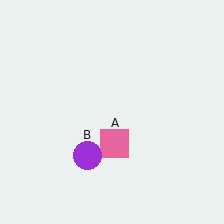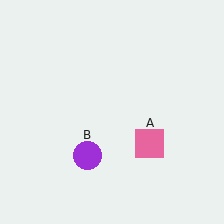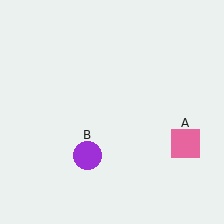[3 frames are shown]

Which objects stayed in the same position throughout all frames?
Purple circle (object B) remained stationary.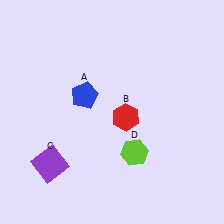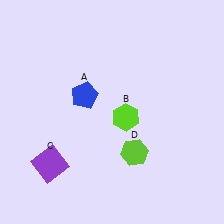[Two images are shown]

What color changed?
The hexagon (B) changed from red in Image 1 to lime in Image 2.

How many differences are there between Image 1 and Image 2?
There is 1 difference between the two images.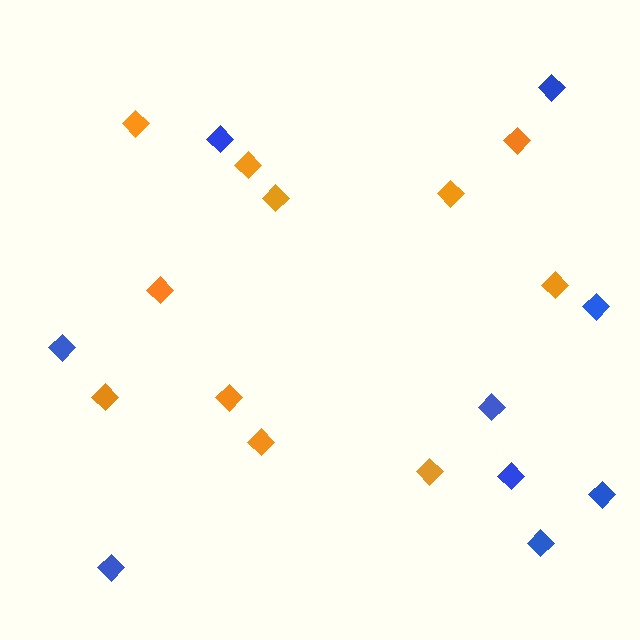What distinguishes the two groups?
There are 2 groups: one group of orange diamonds (11) and one group of blue diamonds (9).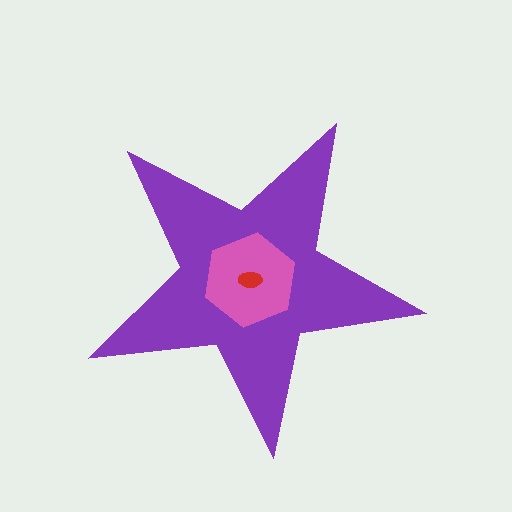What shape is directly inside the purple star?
The pink hexagon.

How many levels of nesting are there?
3.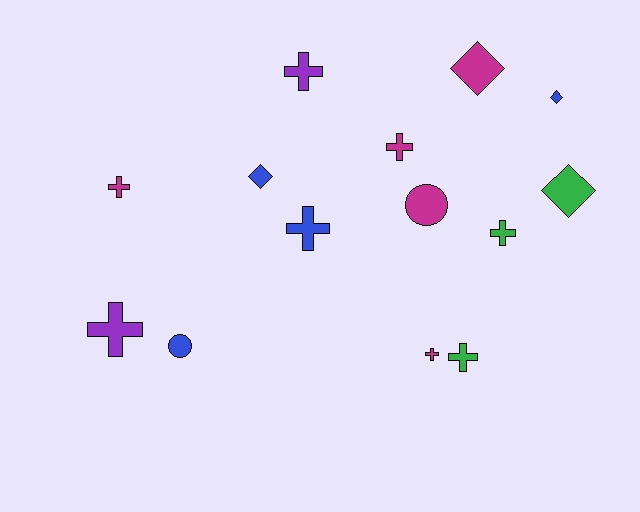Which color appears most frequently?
Magenta, with 5 objects.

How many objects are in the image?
There are 14 objects.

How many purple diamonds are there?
There are no purple diamonds.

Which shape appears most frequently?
Cross, with 8 objects.